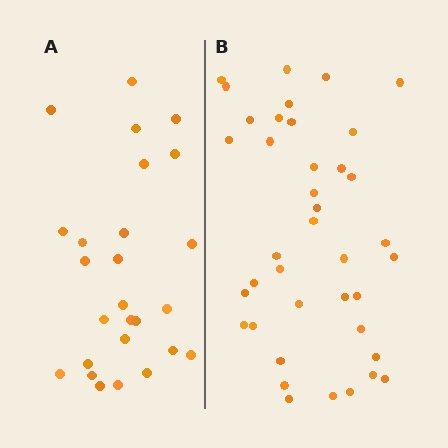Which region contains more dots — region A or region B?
Region B (the right region) has more dots.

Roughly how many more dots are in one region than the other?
Region B has approximately 15 more dots than region A.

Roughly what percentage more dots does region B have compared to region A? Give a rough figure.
About 50% more.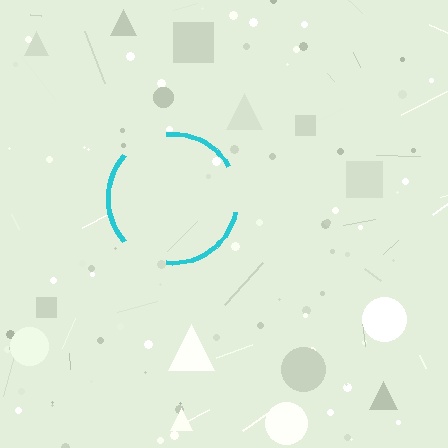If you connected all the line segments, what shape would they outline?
They would outline a circle.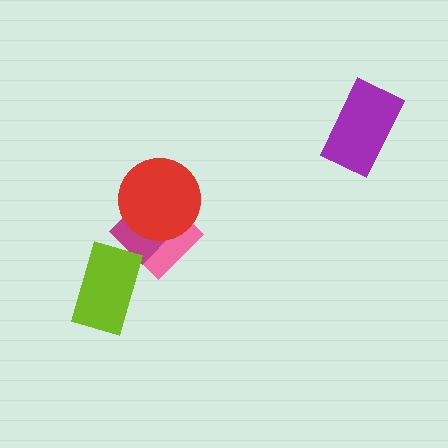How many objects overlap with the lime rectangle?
2 objects overlap with the lime rectangle.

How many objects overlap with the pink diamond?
3 objects overlap with the pink diamond.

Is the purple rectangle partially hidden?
No, no other shape covers it.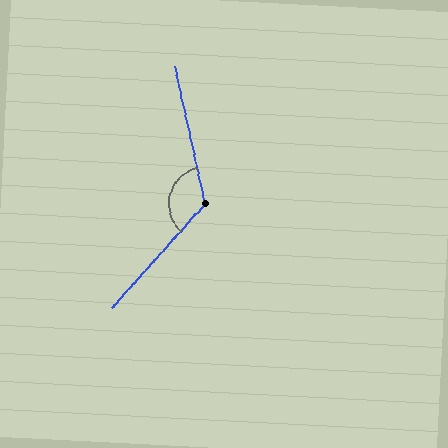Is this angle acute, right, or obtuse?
It is obtuse.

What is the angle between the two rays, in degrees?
Approximately 125 degrees.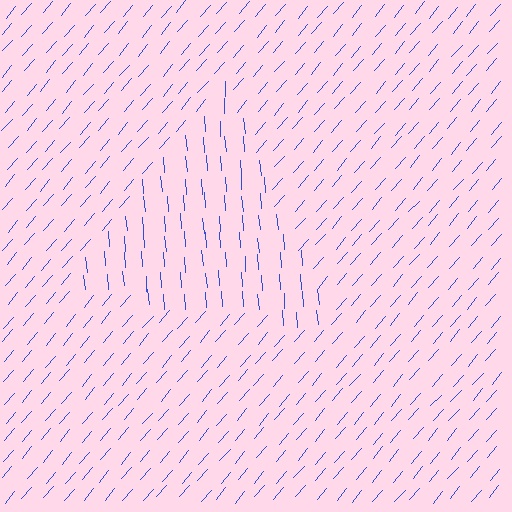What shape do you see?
I see a triangle.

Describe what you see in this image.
The image is filled with small blue line segments. A triangle region in the image has lines oriented differently from the surrounding lines, creating a visible texture boundary.